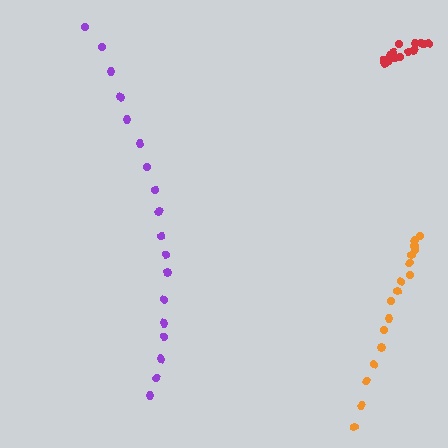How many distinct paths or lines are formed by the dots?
There are 3 distinct paths.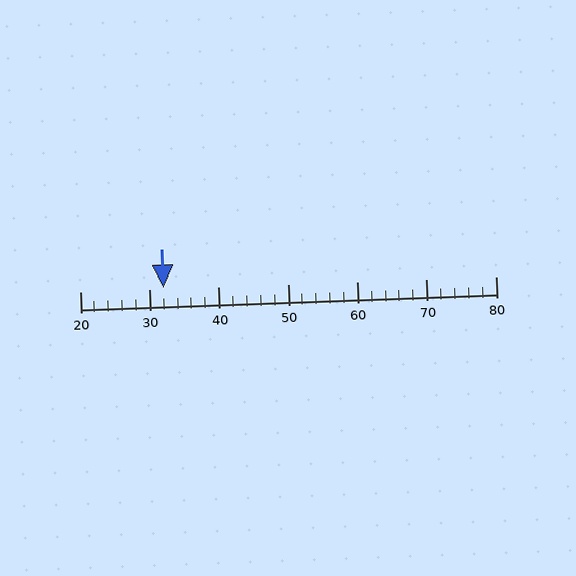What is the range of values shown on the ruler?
The ruler shows values from 20 to 80.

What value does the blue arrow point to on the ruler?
The blue arrow points to approximately 32.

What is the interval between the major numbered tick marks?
The major tick marks are spaced 10 units apart.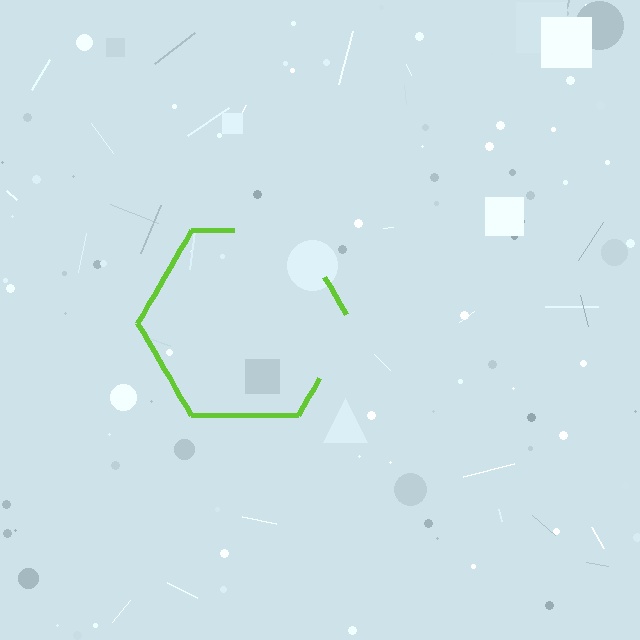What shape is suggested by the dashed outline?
The dashed outline suggests a hexagon.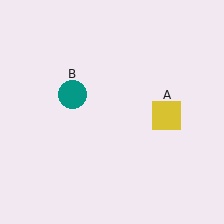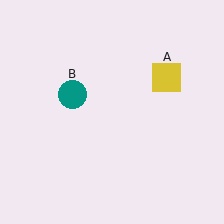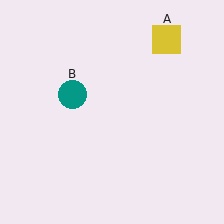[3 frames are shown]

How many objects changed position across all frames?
1 object changed position: yellow square (object A).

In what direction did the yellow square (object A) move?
The yellow square (object A) moved up.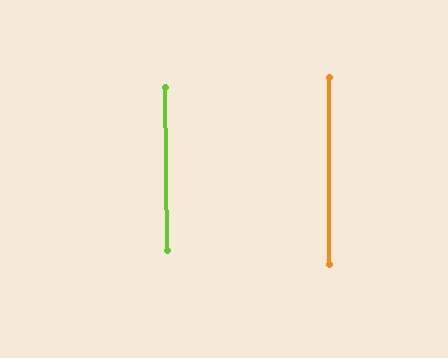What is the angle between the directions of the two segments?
Approximately 1 degree.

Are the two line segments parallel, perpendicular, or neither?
Parallel — their directions differ by only 0.6°.